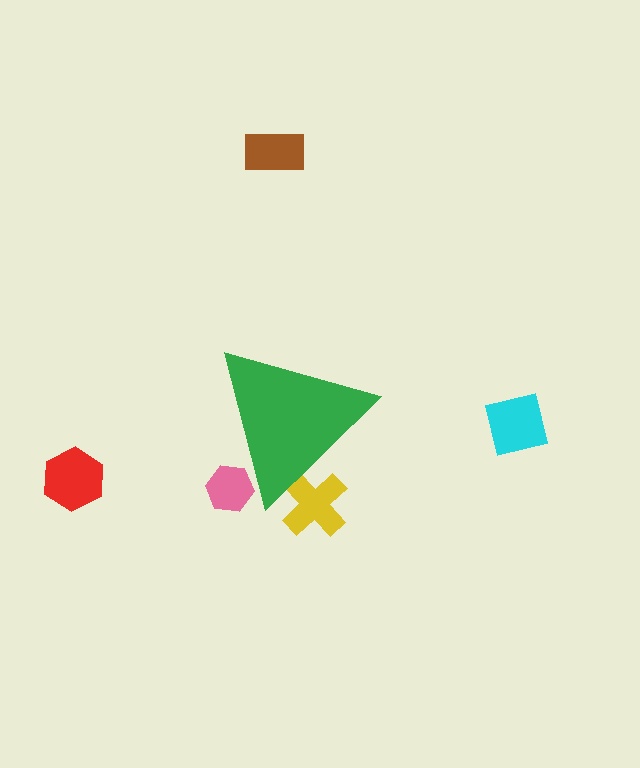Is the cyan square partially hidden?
No, the cyan square is fully visible.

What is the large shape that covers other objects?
A green triangle.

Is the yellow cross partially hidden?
Yes, the yellow cross is partially hidden behind the green triangle.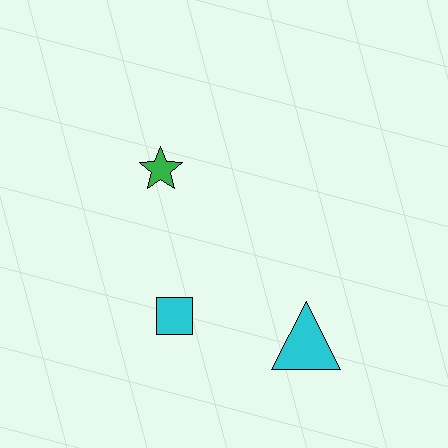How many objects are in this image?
There are 3 objects.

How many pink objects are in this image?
There are no pink objects.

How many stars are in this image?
There is 1 star.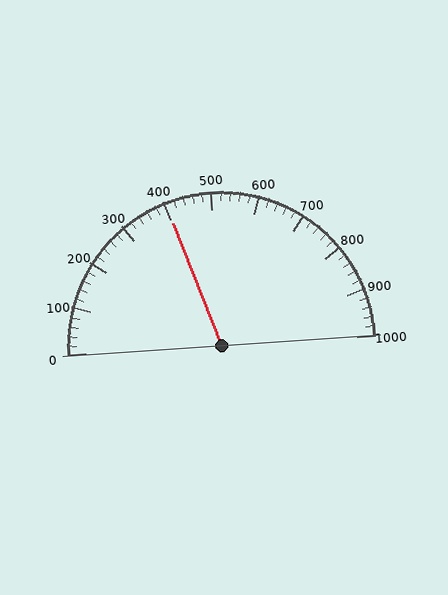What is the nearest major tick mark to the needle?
The nearest major tick mark is 400.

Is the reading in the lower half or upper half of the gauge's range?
The reading is in the lower half of the range (0 to 1000).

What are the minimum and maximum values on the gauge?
The gauge ranges from 0 to 1000.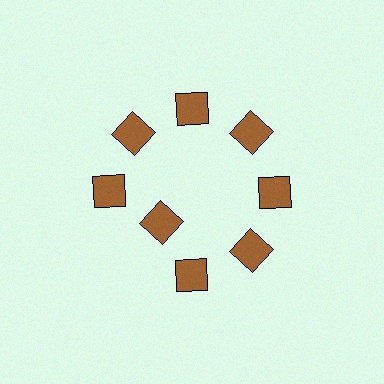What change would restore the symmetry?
The symmetry would be restored by moving it outward, back onto the ring so that all 8 diamonds sit at equal angles and equal distance from the center.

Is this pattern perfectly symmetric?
No. The 8 brown diamonds are arranged in a ring, but one element near the 8 o'clock position is pulled inward toward the center, breaking the 8-fold rotational symmetry.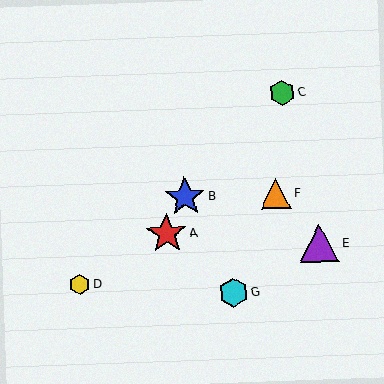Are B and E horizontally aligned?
No, B is at y≈197 and E is at y≈243.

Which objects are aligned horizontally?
Objects B, F are aligned horizontally.